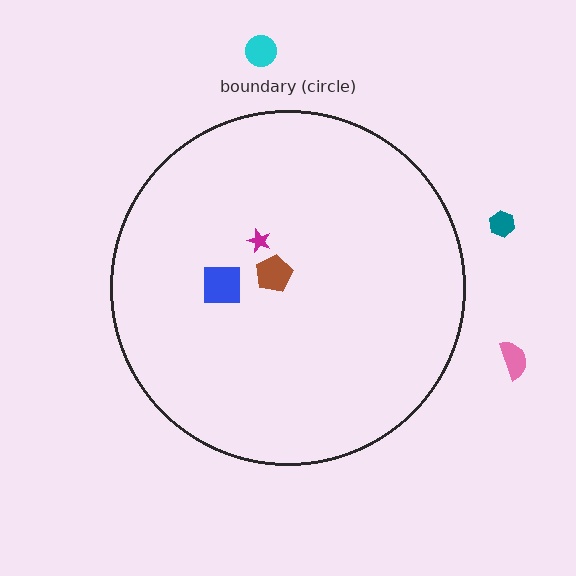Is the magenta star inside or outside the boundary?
Inside.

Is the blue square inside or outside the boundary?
Inside.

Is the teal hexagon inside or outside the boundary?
Outside.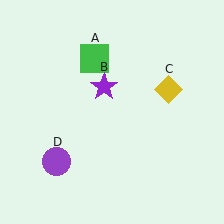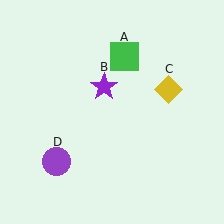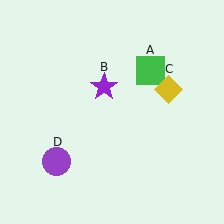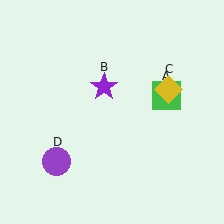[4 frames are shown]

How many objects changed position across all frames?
1 object changed position: green square (object A).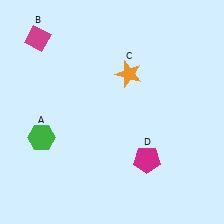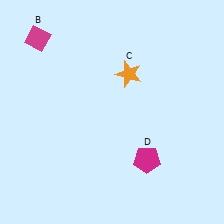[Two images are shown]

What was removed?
The green hexagon (A) was removed in Image 2.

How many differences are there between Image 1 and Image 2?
There is 1 difference between the two images.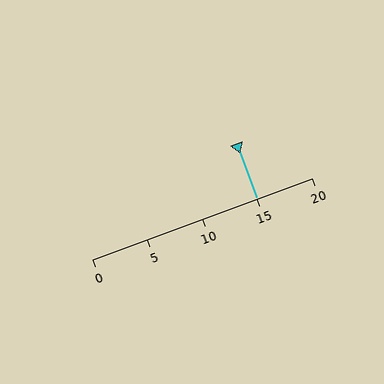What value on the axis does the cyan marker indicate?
The marker indicates approximately 15.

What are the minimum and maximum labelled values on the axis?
The axis runs from 0 to 20.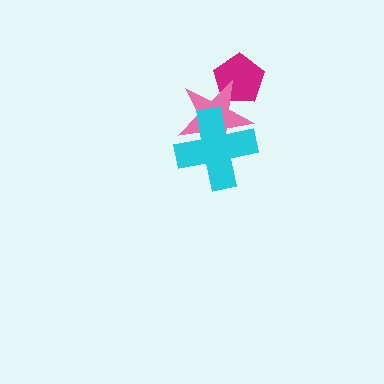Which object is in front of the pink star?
The cyan cross is in front of the pink star.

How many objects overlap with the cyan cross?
1 object overlaps with the cyan cross.